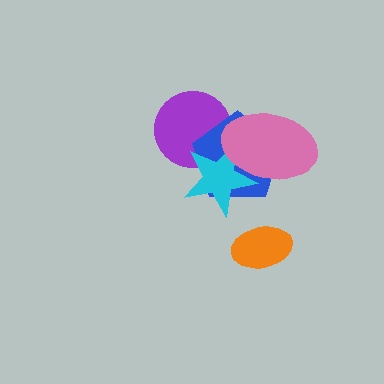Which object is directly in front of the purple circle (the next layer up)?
The blue pentagon is directly in front of the purple circle.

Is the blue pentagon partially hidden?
Yes, it is partially covered by another shape.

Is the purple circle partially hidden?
Yes, it is partially covered by another shape.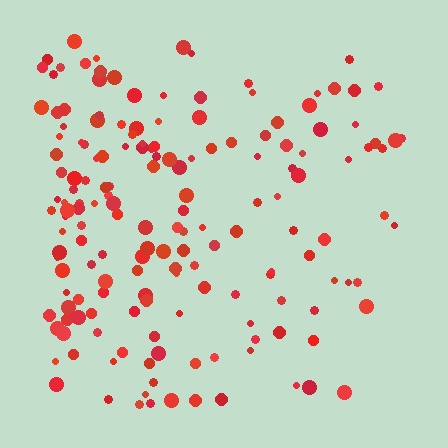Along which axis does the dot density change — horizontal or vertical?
Horizontal.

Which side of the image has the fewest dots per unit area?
The right.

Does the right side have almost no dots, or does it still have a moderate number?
Still a moderate number, just noticeably fewer than the left.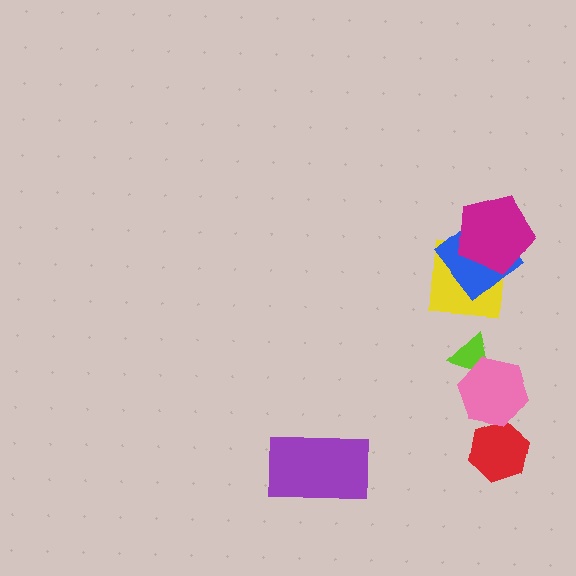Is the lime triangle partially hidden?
Yes, it is partially covered by another shape.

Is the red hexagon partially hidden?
Yes, it is partially covered by another shape.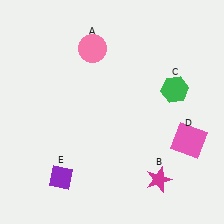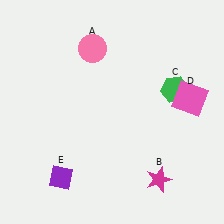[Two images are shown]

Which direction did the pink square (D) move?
The pink square (D) moved up.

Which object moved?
The pink square (D) moved up.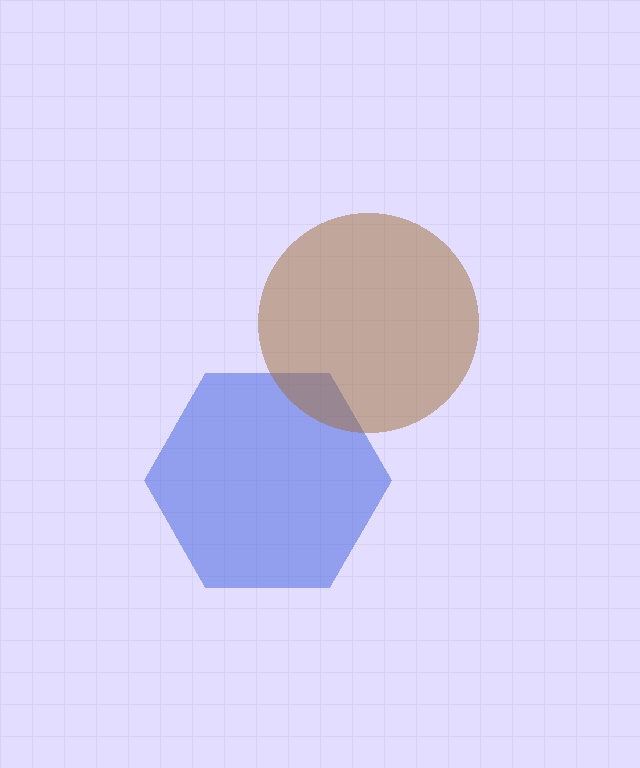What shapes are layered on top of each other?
The layered shapes are: a blue hexagon, a brown circle.